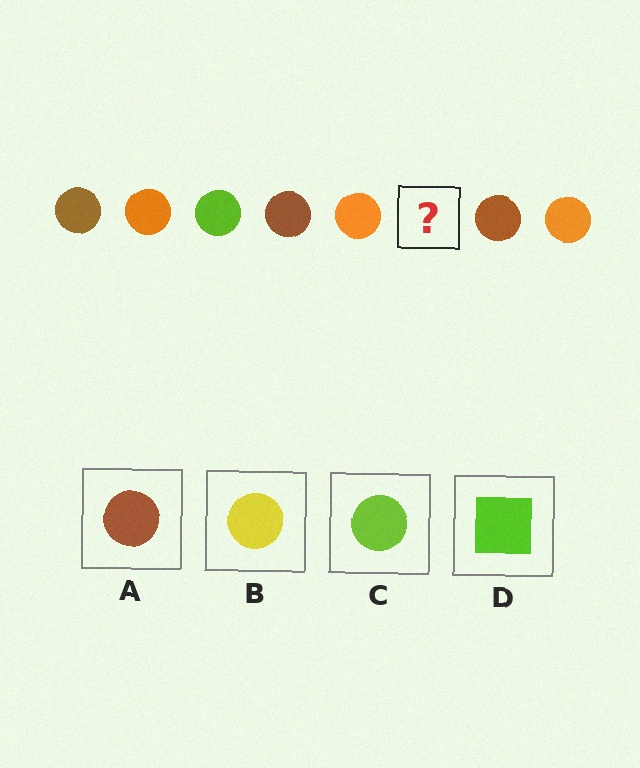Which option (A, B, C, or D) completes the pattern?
C.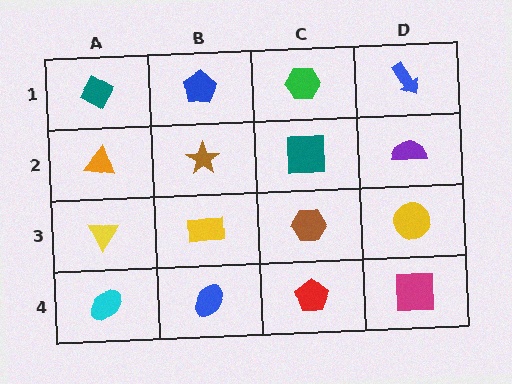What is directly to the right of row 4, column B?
A red pentagon.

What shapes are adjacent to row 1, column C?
A teal square (row 2, column C), a blue pentagon (row 1, column B), a blue arrow (row 1, column D).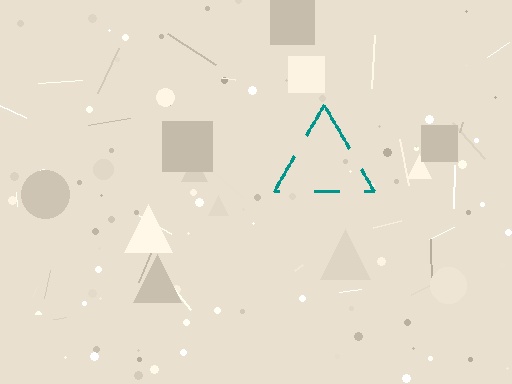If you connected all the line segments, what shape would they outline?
They would outline a triangle.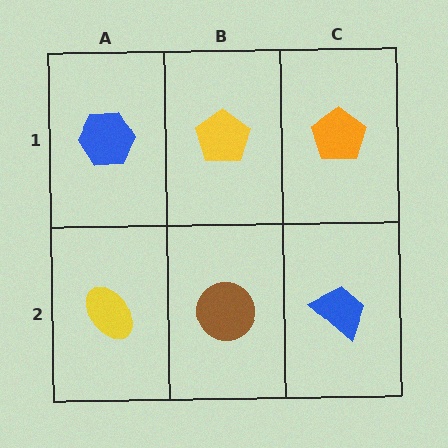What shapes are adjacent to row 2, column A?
A blue hexagon (row 1, column A), a brown circle (row 2, column B).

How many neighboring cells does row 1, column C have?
2.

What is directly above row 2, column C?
An orange pentagon.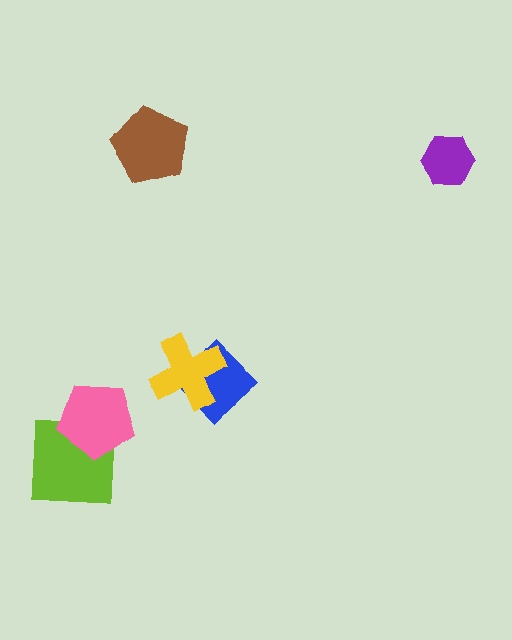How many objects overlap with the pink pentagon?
1 object overlaps with the pink pentagon.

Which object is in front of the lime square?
The pink pentagon is in front of the lime square.